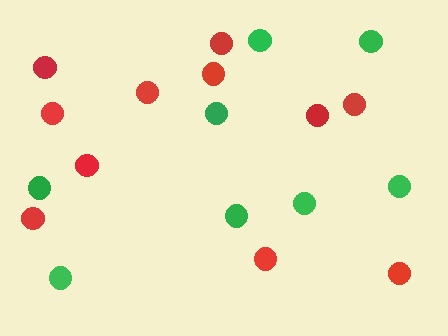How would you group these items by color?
There are 2 groups: one group of red circles (11) and one group of green circles (8).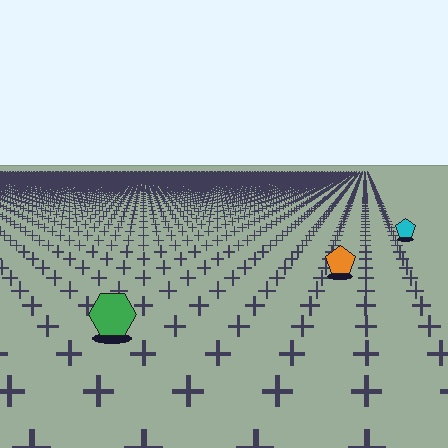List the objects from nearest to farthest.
From nearest to farthest: the green hexagon, the orange pentagon, the cyan pentagon.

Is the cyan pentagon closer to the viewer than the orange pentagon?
No. The orange pentagon is closer — you can tell from the texture gradient: the ground texture is coarser near it.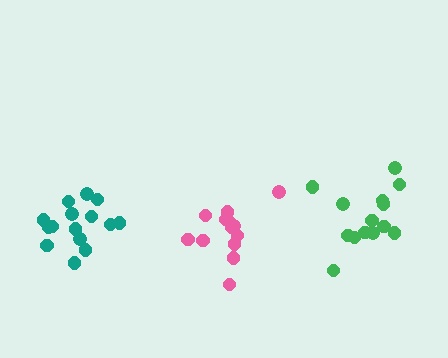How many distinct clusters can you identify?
There are 3 distinct clusters.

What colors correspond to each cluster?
The clusters are colored: teal, green, pink.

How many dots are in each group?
Group 1: 15 dots, Group 2: 14 dots, Group 3: 14 dots (43 total).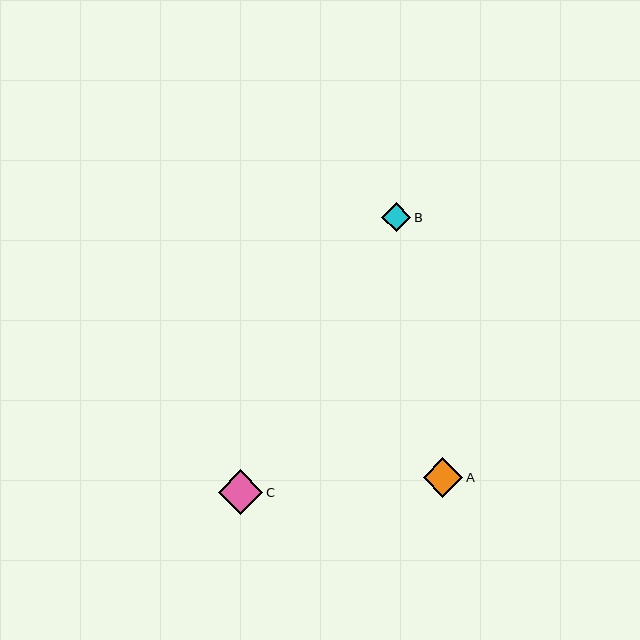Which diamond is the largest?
Diamond C is the largest with a size of approximately 45 pixels.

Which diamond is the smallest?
Diamond B is the smallest with a size of approximately 29 pixels.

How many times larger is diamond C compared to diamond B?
Diamond C is approximately 1.6 times the size of diamond B.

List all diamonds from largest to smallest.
From largest to smallest: C, A, B.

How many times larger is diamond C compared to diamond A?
Diamond C is approximately 1.1 times the size of diamond A.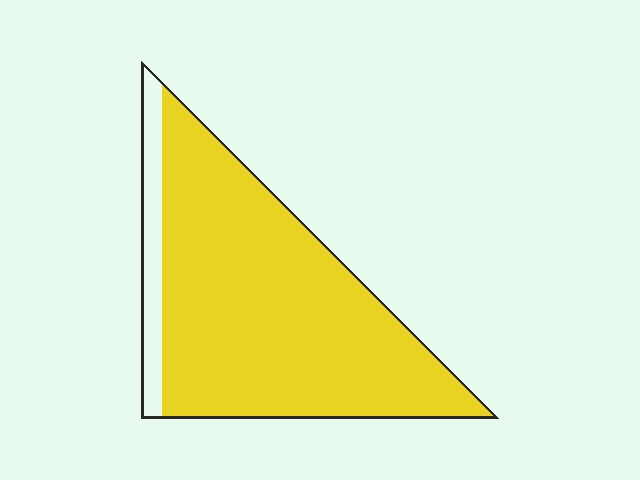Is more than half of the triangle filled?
Yes.